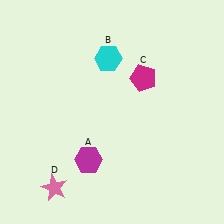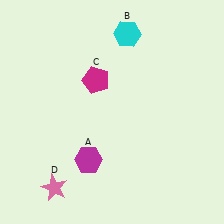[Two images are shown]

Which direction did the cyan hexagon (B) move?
The cyan hexagon (B) moved up.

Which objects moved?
The objects that moved are: the cyan hexagon (B), the magenta pentagon (C).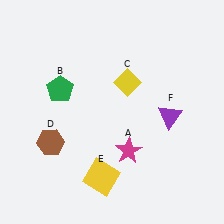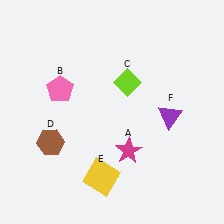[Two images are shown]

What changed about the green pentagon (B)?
In Image 1, B is green. In Image 2, it changed to pink.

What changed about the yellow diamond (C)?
In Image 1, C is yellow. In Image 2, it changed to lime.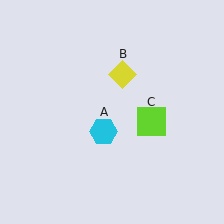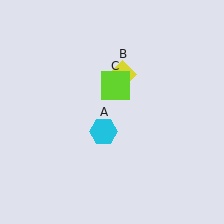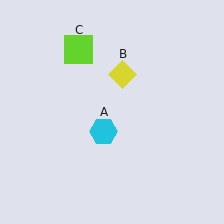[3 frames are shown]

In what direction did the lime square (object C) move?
The lime square (object C) moved up and to the left.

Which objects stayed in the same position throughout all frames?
Cyan hexagon (object A) and yellow diamond (object B) remained stationary.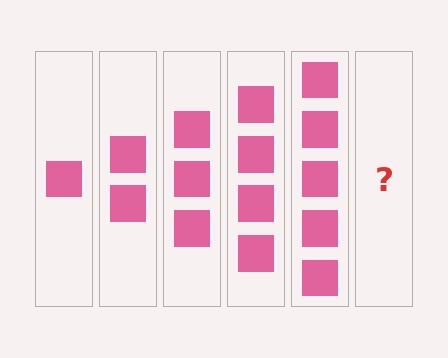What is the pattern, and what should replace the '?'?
The pattern is that each step adds one more square. The '?' should be 6 squares.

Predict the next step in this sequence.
The next step is 6 squares.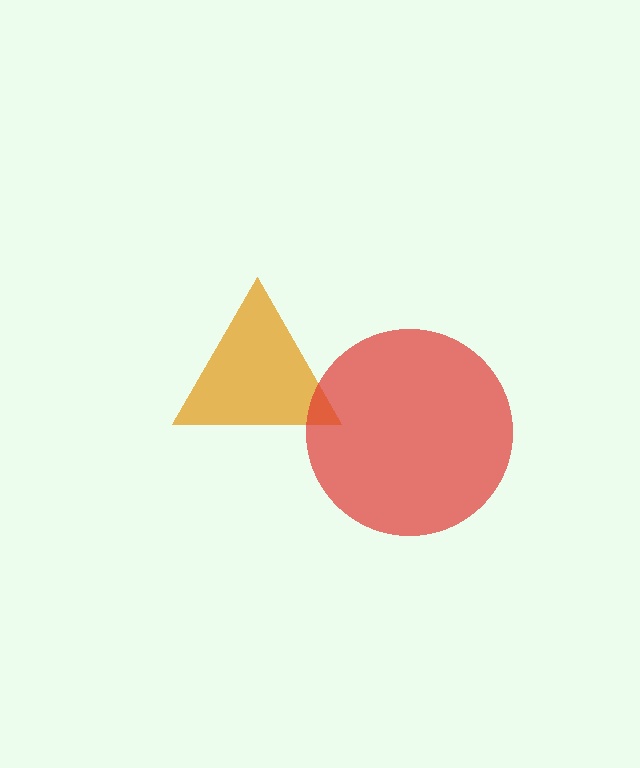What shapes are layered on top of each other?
The layered shapes are: an orange triangle, a red circle.